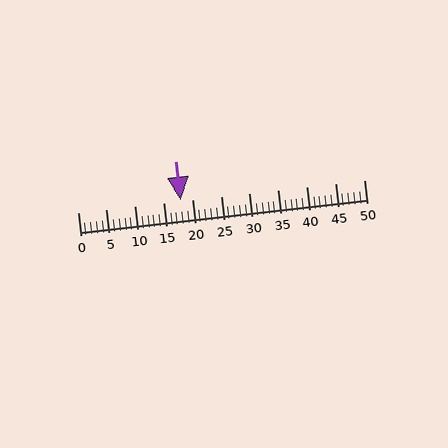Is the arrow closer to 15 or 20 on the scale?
The arrow is closer to 20.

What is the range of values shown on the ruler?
The ruler shows values from 0 to 50.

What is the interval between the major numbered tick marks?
The major tick marks are spaced 5 units apart.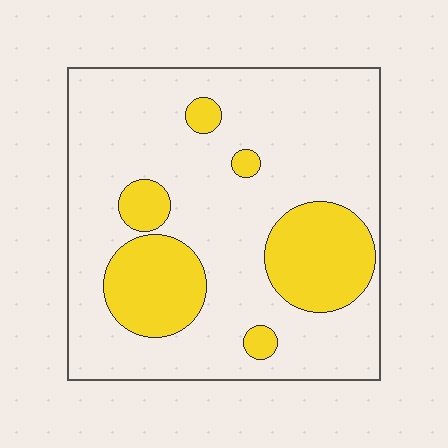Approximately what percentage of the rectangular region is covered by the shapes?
Approximately 25%.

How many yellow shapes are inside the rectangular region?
6.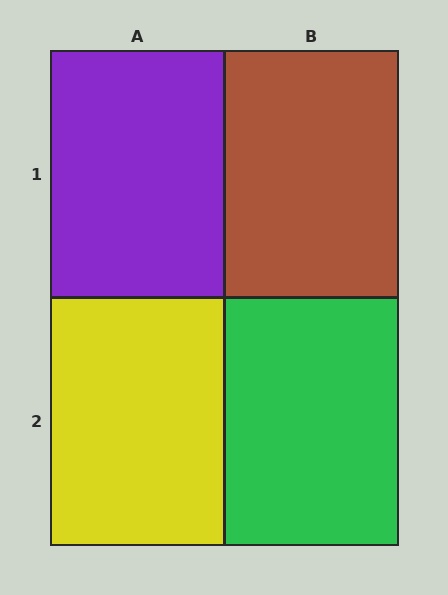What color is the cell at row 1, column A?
Purple.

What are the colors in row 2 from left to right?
Yellow, green.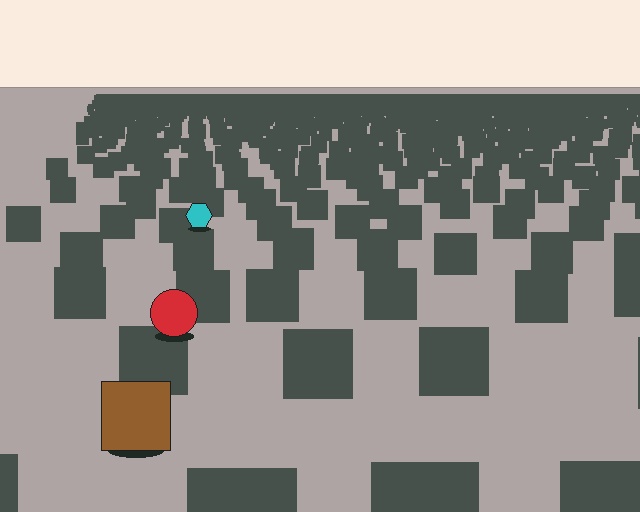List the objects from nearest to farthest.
From nearest to farthest: the brown square, the red circle, the cyan hexagon.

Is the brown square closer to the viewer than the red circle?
Yes. The brown square is closer — you can tell from the texture gradient: the ground texture is coarser near it.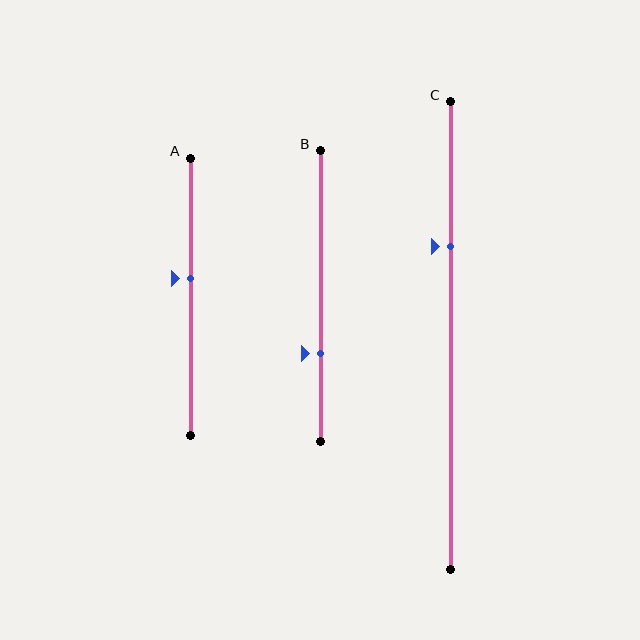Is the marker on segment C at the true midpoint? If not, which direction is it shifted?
No, the marker on segment C is shifted upward by about 19% of the segment length.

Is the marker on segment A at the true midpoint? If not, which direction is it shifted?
No, the marker on segment A is shifted upward by about 7% of the segment length.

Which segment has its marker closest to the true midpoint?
Segment A has its marker closest to the true midpoint.